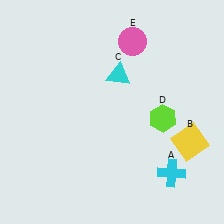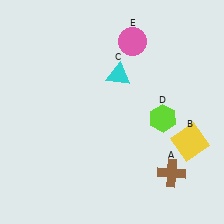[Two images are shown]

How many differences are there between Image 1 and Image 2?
There is 1 difference between the two images.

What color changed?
The cross (A) changed from cyan in Image 1 to brown in Image 2.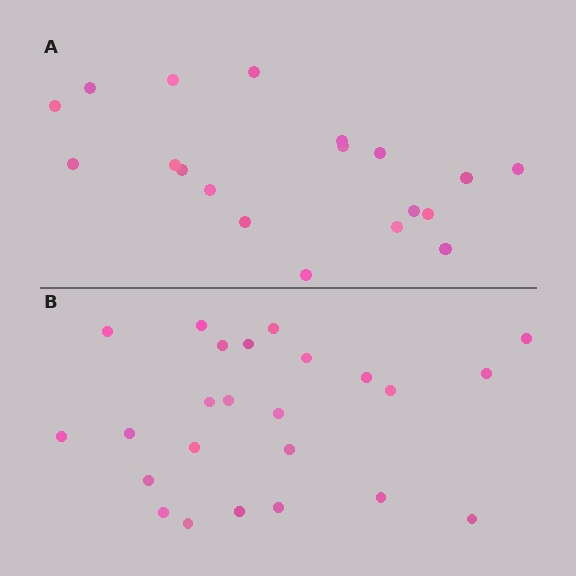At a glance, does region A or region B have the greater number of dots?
Region B (the bottom region) has more dots.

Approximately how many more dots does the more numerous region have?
Region B has about 5 more dots than region A.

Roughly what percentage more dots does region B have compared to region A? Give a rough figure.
About 25% more.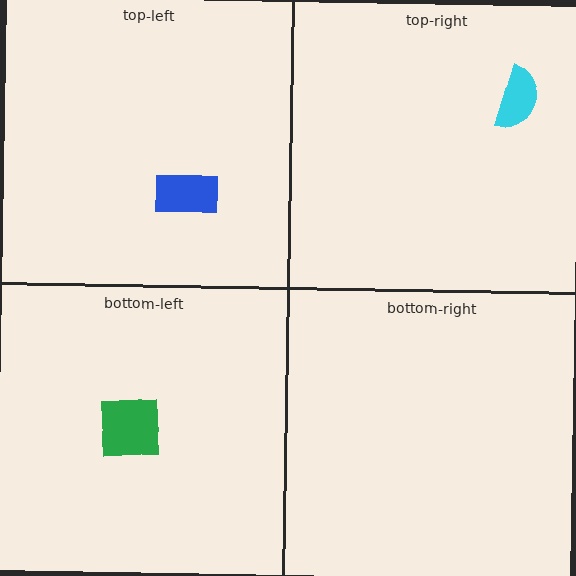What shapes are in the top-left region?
The blue rectangle.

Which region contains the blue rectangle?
The top-left region.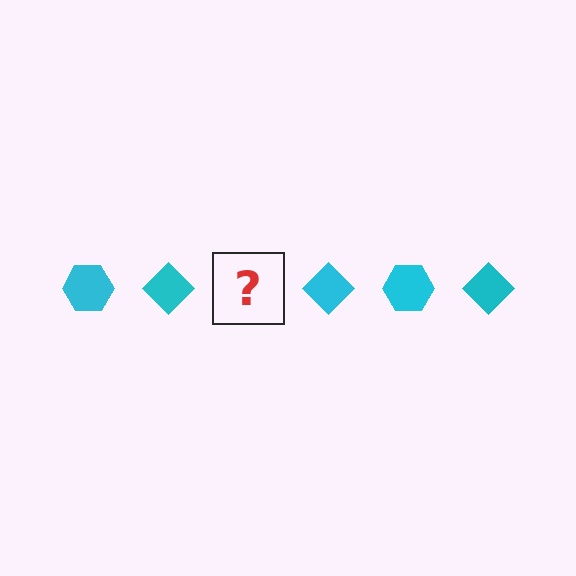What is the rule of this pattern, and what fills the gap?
The rule is that the pattern cycles through hexagon, diamond shapes in cyan. The gap should be filled with a cyan hexagon.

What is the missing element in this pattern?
The missing element is a cyan hexagon.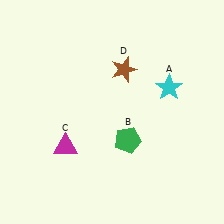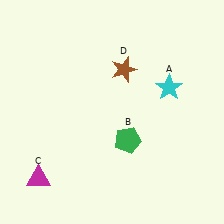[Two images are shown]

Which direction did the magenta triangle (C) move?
The magenta triangle (C) moved down.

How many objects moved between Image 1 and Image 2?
1 object moved between the two images.